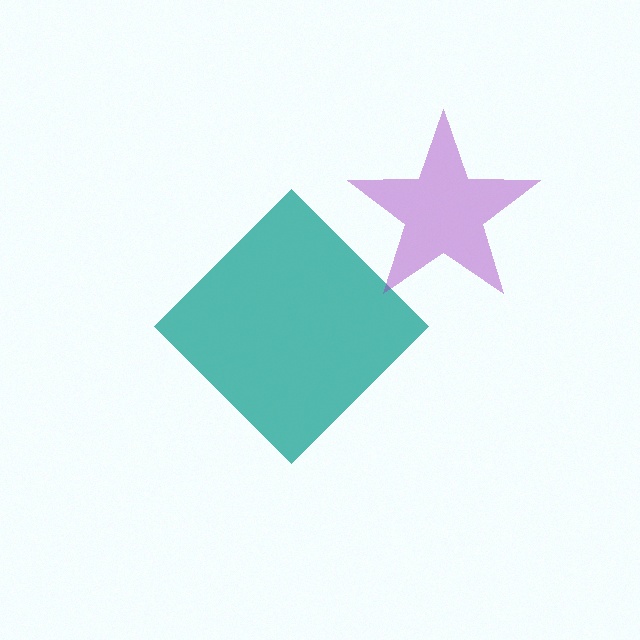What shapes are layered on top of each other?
The layered shapes are: a teal diamond, a purple star.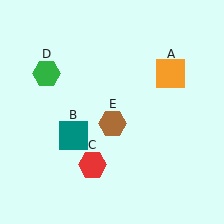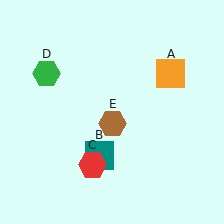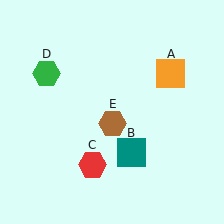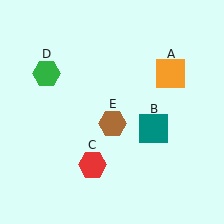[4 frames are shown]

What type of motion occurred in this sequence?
The teal square (object B) rotated counterclockwise around the center of the scene.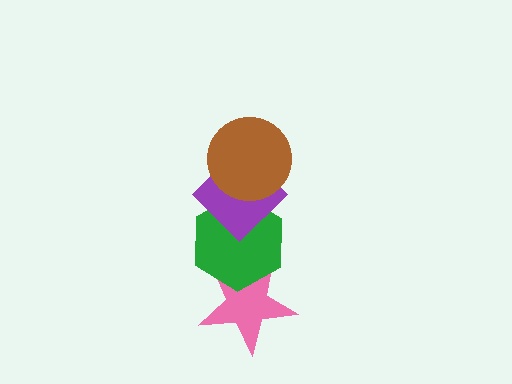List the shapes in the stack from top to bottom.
From top to bottom: the brown circle, the purple diamond, the green hexagon, the pink star.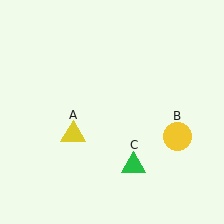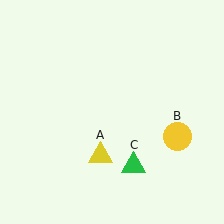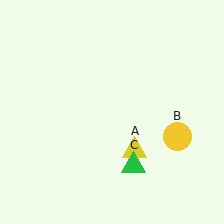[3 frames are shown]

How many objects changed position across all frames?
1 object changed position: yellow triangle (object A).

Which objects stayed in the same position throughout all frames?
Yellow circle (object B) and green triangle (object C) remained stationary.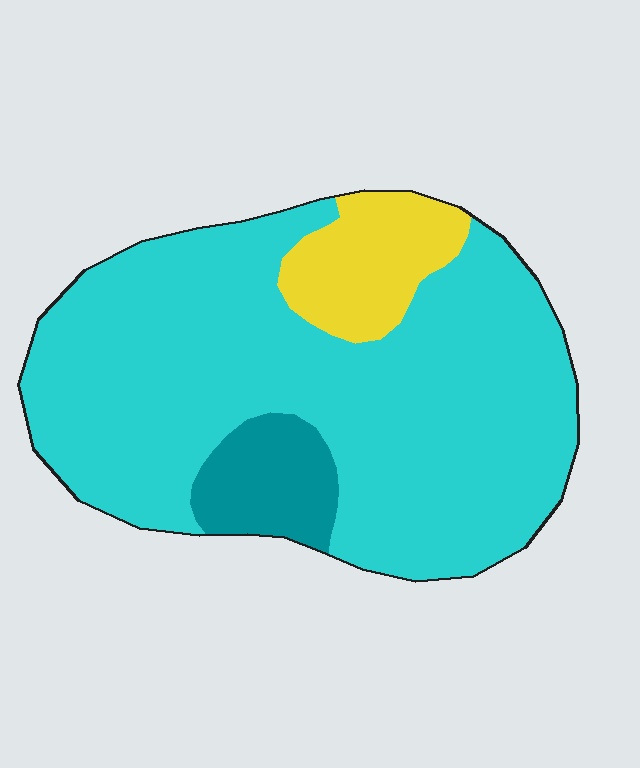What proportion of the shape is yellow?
Yellow covers about 10% of the shape.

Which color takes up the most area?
Cyan, at roughly 80%.